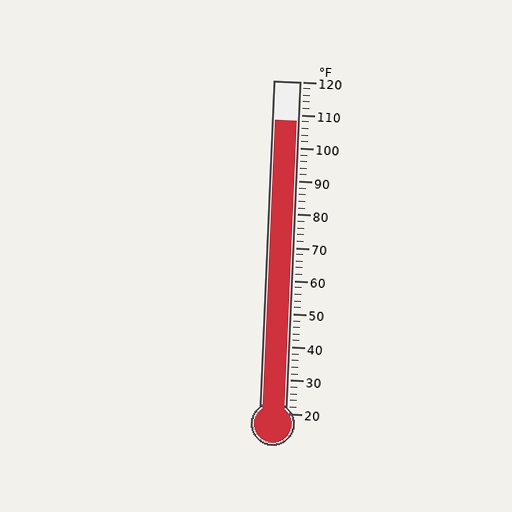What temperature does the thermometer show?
The thermometer shows approximately 108°F.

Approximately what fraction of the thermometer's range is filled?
The thermometer is filled to approximately 90% of its range.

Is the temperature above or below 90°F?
The temperature is above 90°F.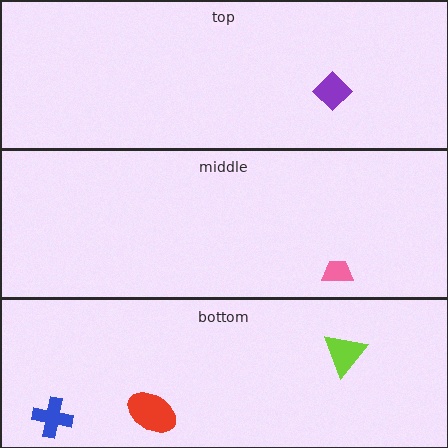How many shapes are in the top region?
1.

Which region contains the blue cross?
The bottom region.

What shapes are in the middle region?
The pink trapezoid.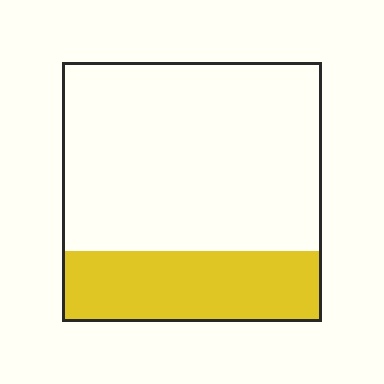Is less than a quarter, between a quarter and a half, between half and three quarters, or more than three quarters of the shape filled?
Between a quarter and a half.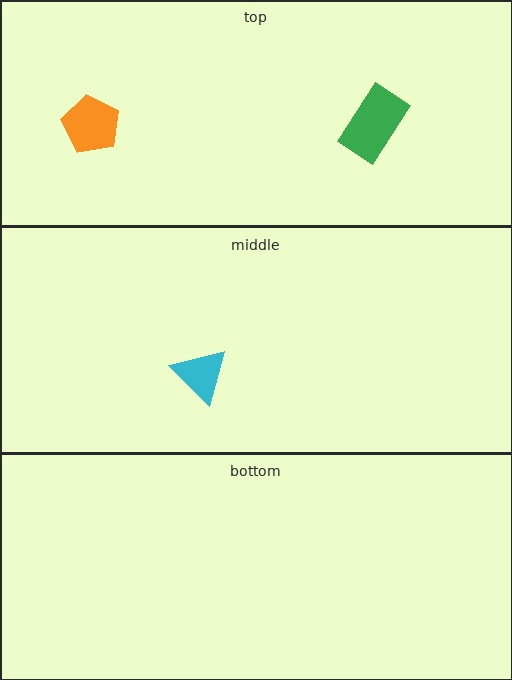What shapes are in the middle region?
The cyan triangle.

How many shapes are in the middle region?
1.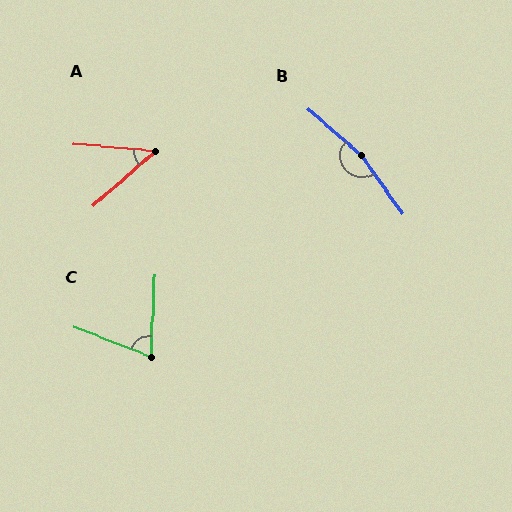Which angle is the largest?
B, at approximately 166 degrees.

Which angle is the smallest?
A, at approximately 46 degrees.